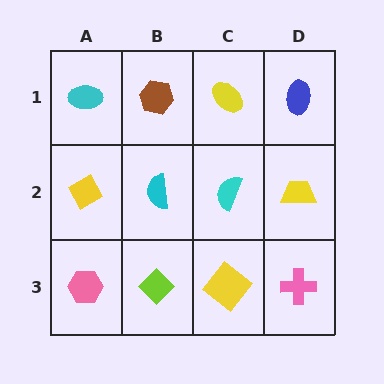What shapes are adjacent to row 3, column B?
A cyan semicircle (row 2, column B), a pink hexagon (row 3, column A), a yellow diamond (row 3, column C).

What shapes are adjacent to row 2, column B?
A brown hexagon (row 1, column B), a lime diamond (row 3, column B), a yellow diamond (row 2, column A), a cyan semicircle (row 2, column C).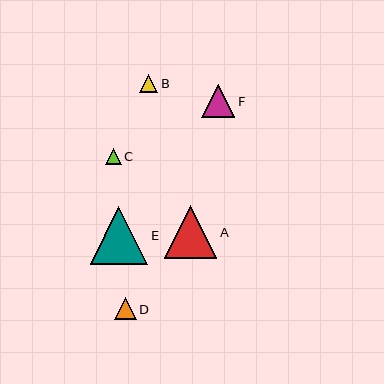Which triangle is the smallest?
Triangle C is the smallest with a size of approximately 16 pixels.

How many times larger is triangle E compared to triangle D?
Triangle E is approximately 2.7 times the size of triangle D.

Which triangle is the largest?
Triangle E is the largest with a size of approximately 58 pixels.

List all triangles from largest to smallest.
From largest to smallest: E, A, F, D, B, C.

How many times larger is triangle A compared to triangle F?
Triangle A is approximately 1.6 times the size of triangle F.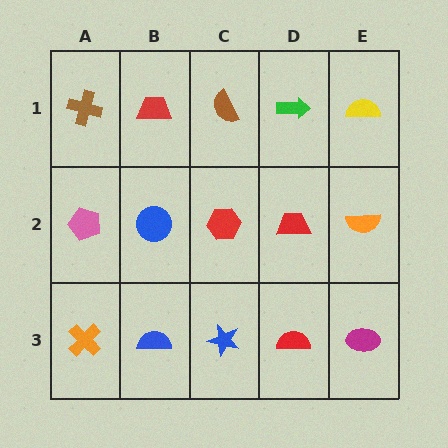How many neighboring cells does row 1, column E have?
2.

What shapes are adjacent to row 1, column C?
A red hexagon (row 2, column C), a red trapezoid (row 1, column B), a green arrow (row 1, column D).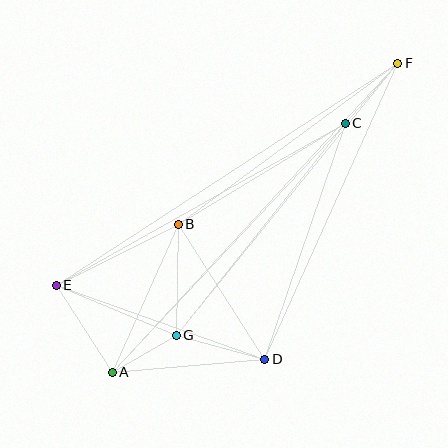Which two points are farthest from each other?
Points A and F are farthest from each other.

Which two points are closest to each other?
Points A and G are closest to each other.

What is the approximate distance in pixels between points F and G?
The distance between F and G is approximately 350 pixels.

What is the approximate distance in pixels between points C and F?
The distance between C and F is approximately 80 pixels.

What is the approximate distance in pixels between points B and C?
The distance between B and C is approximately 195 pixels.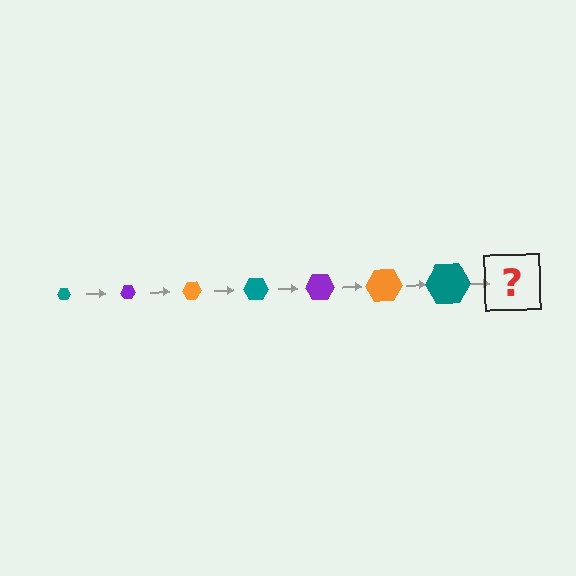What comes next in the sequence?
The next element should be a purple hexagon, larger than the previous one.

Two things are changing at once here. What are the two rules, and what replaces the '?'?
The two rules are that the hexagon grows larger each step and the color cycles through teal, purple, and orange. The '?' should be a purple hexagon, larger than the previous one.